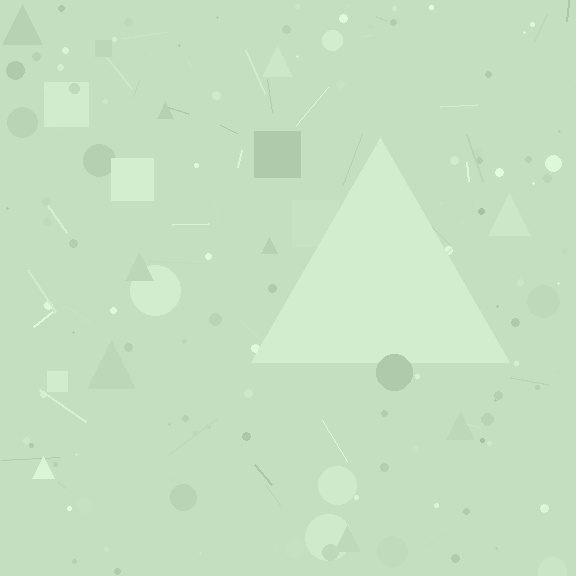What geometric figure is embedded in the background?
A triangle is embedded in the background.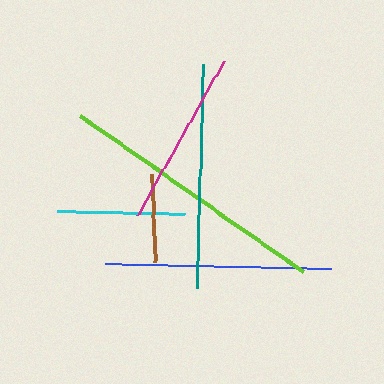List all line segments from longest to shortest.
From longest to shortest: lime, blue, teal, magenta, cyan, brown.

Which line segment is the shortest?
The brown line is the shortest at approximately 89 pixels.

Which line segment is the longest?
The lime line is the longest at approximately 274 pixels.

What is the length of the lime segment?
The lime segment is approximately 274 pixels long.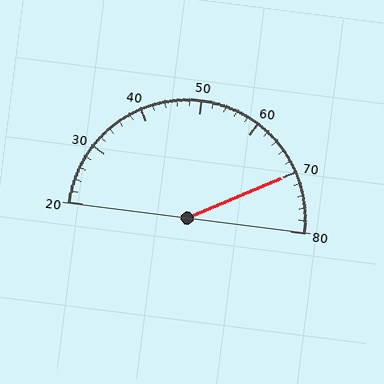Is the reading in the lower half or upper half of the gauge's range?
The reading is in the upper half of the range (20 to 80).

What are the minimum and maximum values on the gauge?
The gauge ranges from 20 to 80.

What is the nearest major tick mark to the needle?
The nearest major tick mark is 70.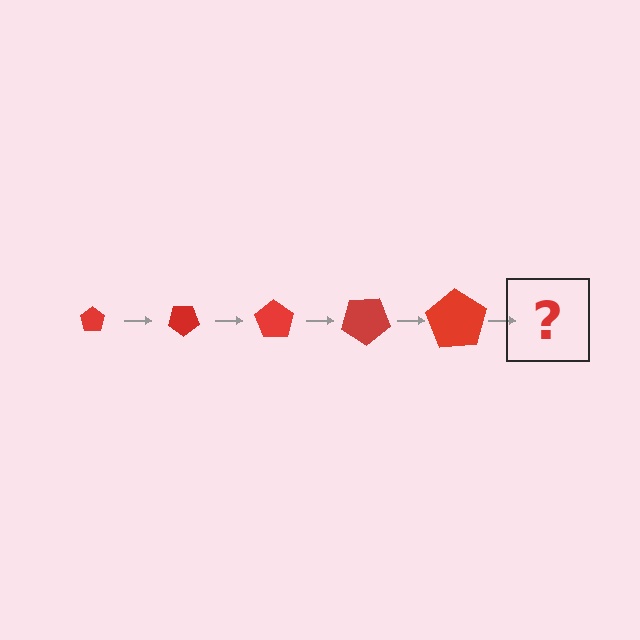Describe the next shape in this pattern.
It should be a pentagon, larger than the previous one and rotated 175 degrees from the start.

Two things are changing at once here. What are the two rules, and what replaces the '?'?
The two rules are that the pentagon grows larger each step and it rotates 35 degrees each step. The '?' should be a pentagon, larger than the previous one and rotated 175 degrees from the start.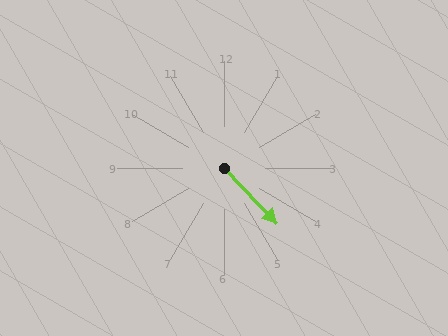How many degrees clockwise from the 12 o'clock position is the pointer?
Approximately 137 degrees.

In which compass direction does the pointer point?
Southeast.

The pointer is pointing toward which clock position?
Roughly 5 o'clock.